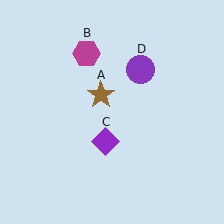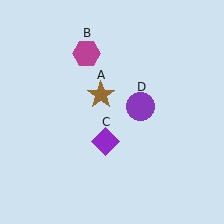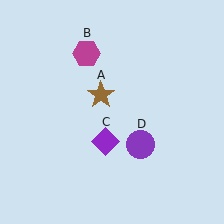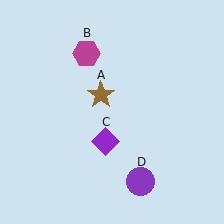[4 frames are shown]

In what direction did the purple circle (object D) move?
The purple circle (object D) moved down.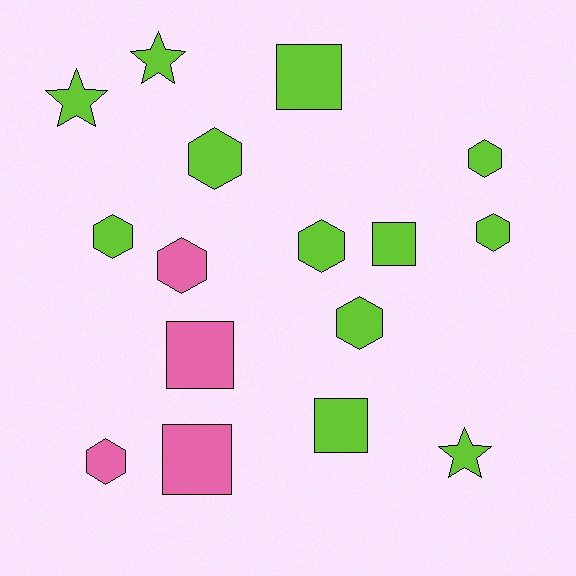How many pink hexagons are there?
There are 2 pink hexagons.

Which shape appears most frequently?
Hexagon, with 8 objects.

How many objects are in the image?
There are 16 objects.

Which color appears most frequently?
Lime, with 12 objects.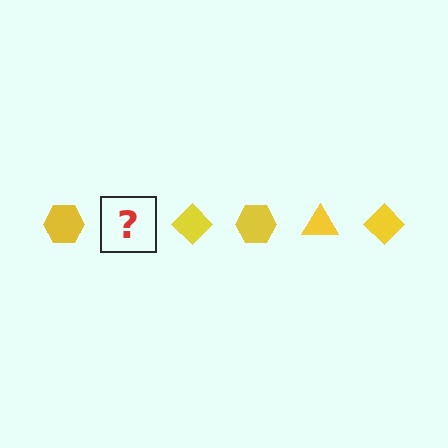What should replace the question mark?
The question mark should be replaced with a yellow triangle.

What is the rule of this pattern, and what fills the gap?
The rule is that the pattern cycles through hexagon, triangle, diamond shapes in yellow. The gap should be filled with a yellow triangle.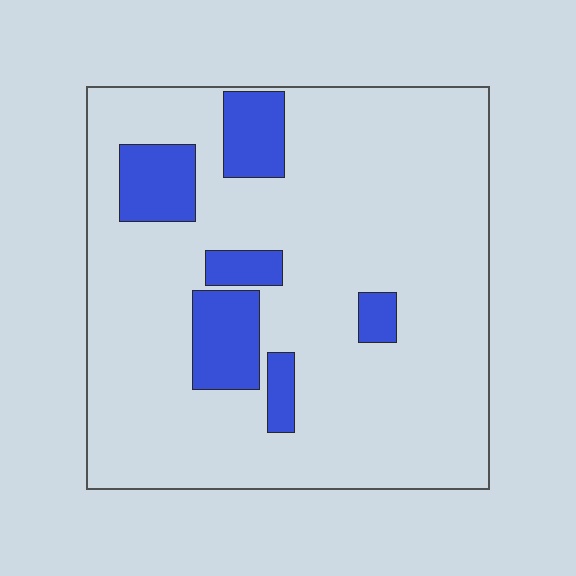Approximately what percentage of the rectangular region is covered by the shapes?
Approximately 15%.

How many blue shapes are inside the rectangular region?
6.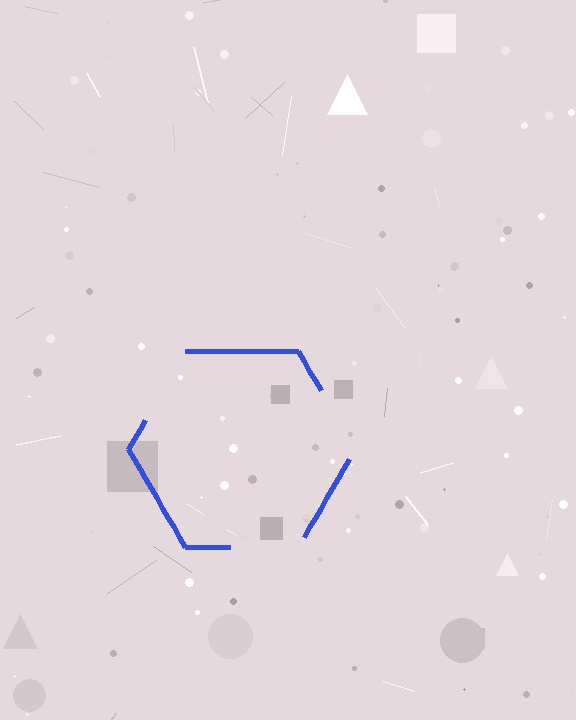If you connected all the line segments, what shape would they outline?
They would outline a hexagon.